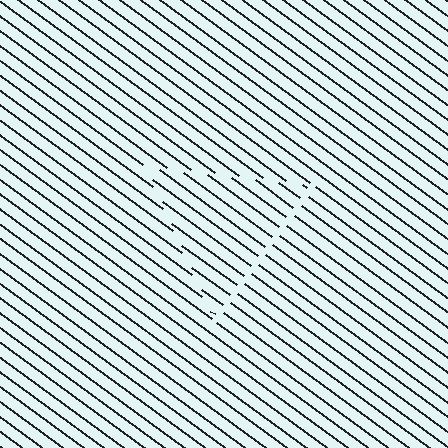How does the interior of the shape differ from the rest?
The interior of the shape contains the same grating, shifted by half a period — the contour is defined by the phase discontinuity where line-ends from the inner and outer gratings abut.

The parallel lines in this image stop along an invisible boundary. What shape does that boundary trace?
An illusory triangle. The interior of the shape contains the same grating, shifted by half a period — the contour is defined by the phase discontinuity where line-ends from the inner and outer gratings abut.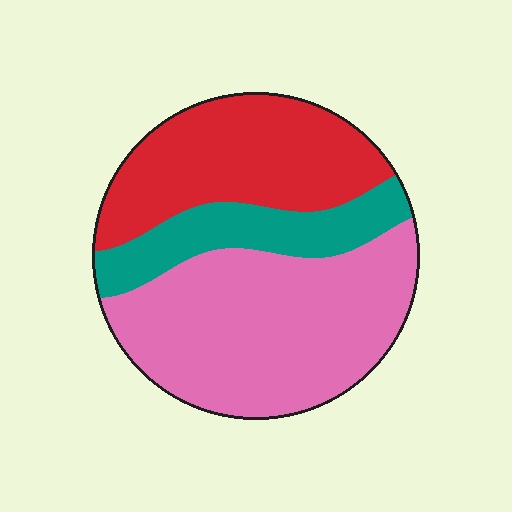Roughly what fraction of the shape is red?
Red takes up about one third (1/3) of the shape.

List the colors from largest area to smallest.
From largest to smallest: pink, red, teal.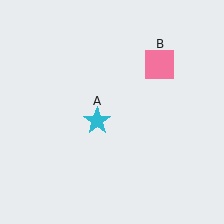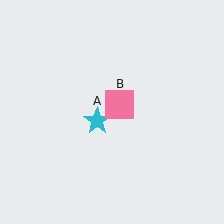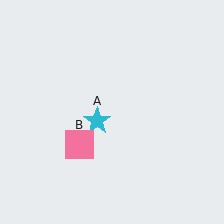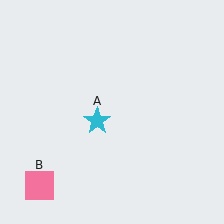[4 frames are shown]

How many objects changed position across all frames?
1 object changed position: pink square (object B).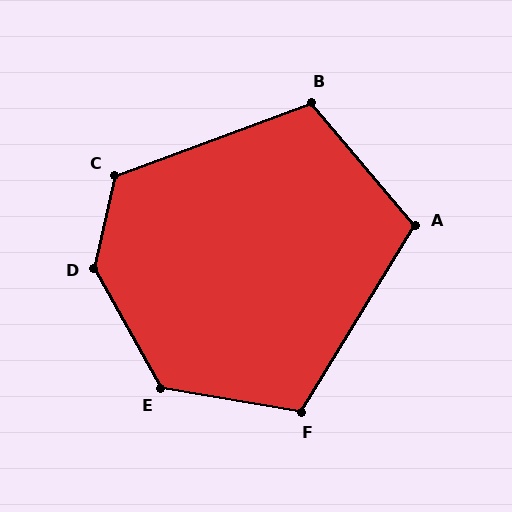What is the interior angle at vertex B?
Approximately 110 degrees (obtuse).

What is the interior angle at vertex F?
Approximately 112 degrees (obtuse).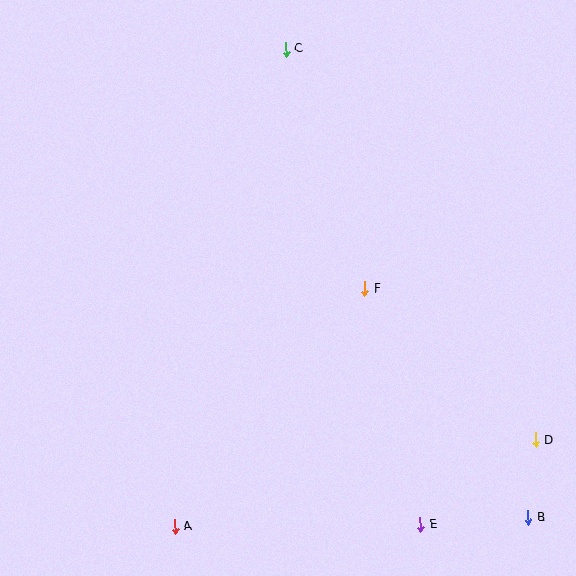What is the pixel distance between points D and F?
The distance between D and F is 228 pixels.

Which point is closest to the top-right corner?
Point C is closest to the top-right corner.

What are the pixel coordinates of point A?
Point A is at (175, 527).